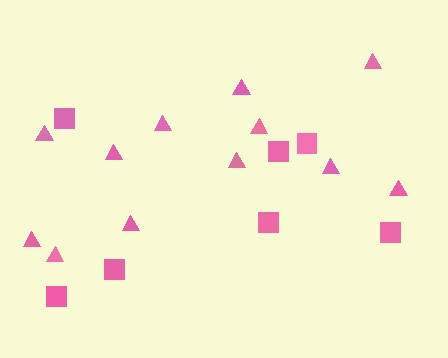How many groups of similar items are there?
There are 2 groups: one group of triangles (12) and one group of squares (7).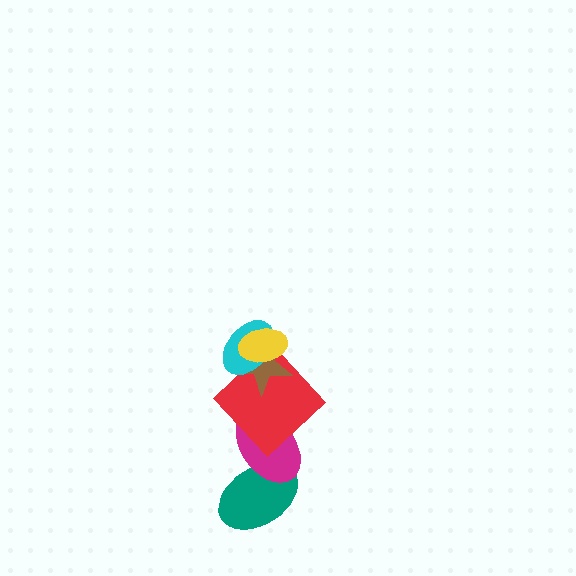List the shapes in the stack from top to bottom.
From top to bottom: the yellow ellipse, the cyan ellipse, the brown star, the red diamond, the magenta ellipse, the teal ellipse.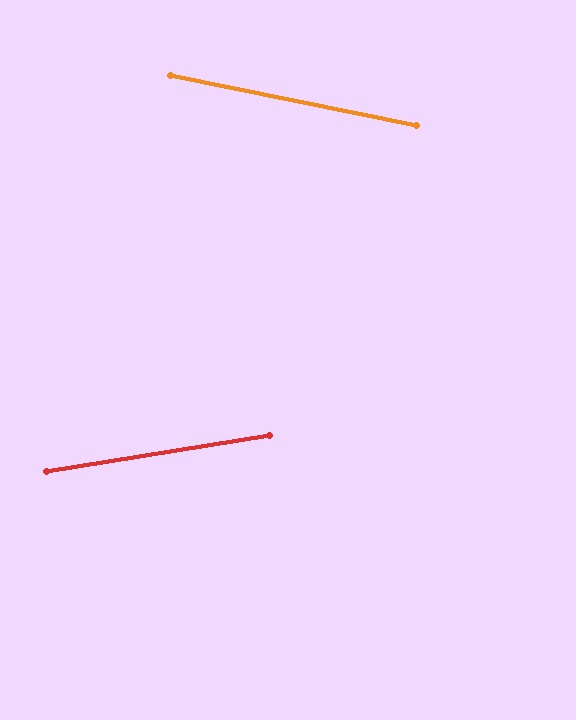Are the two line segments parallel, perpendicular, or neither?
Neither parallel nor perpendicular — they differ by about 21°.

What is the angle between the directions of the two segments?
Approximately 21 degrees.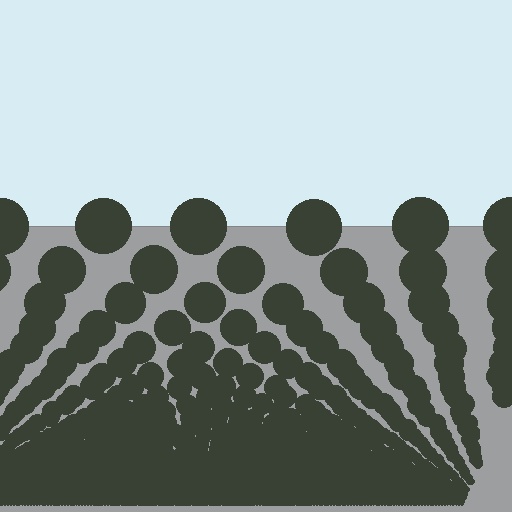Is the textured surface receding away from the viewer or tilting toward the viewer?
The surface appears to tilt toward the viewer. Texture elements get larger and sparser toward the top.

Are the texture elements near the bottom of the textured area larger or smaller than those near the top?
Smaller. The gradient is inverted — elements near the bottom are smaller and denser.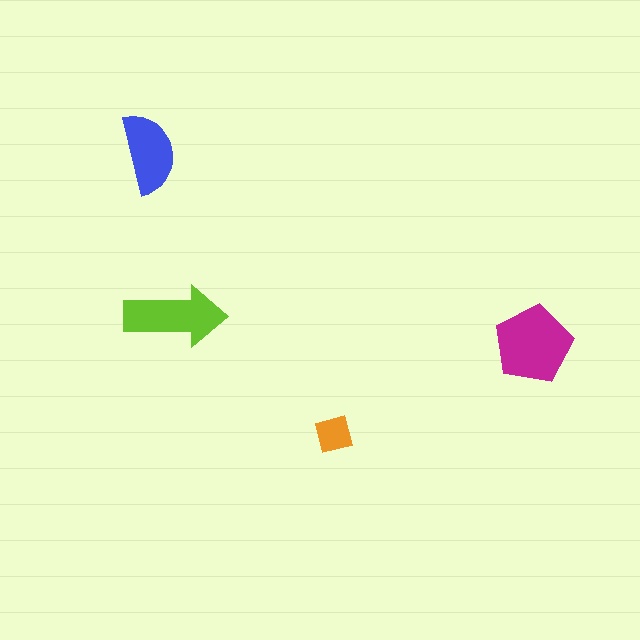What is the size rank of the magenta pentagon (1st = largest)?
1st.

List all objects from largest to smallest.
The magenta pentagon, the lime arrow, the blue semicircle, the orange square.